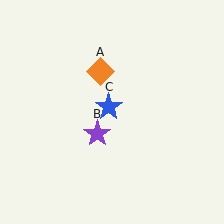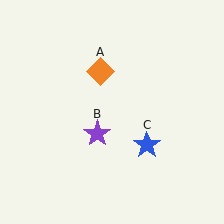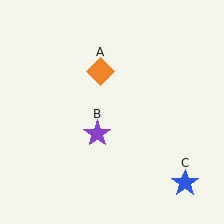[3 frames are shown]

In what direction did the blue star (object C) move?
The blue star (object C) moved down and to the right.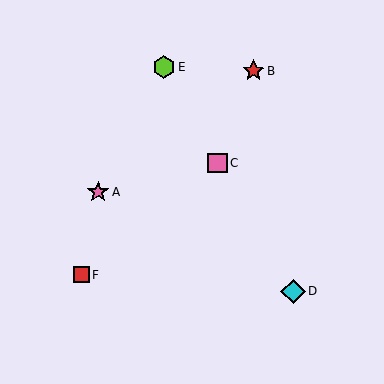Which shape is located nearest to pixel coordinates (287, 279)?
The cyan diamond (labeled D) at (293, 291) is nearest to that location.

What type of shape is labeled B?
Shape B is a red star.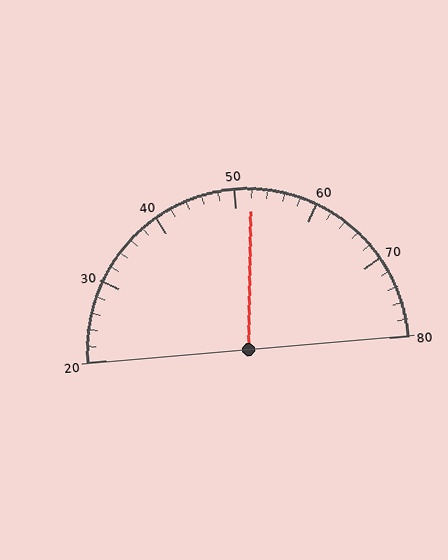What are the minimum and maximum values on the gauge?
The gauge ranges from 20 to 80.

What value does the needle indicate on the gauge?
The needle indicates approximately 52.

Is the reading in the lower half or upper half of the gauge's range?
The reading is in the upper half of the range (20 to 80).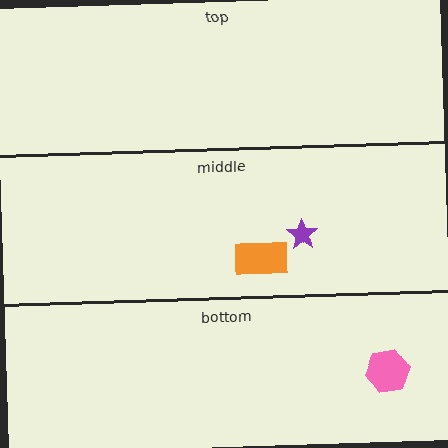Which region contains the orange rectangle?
The middle region.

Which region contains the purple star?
The middle region.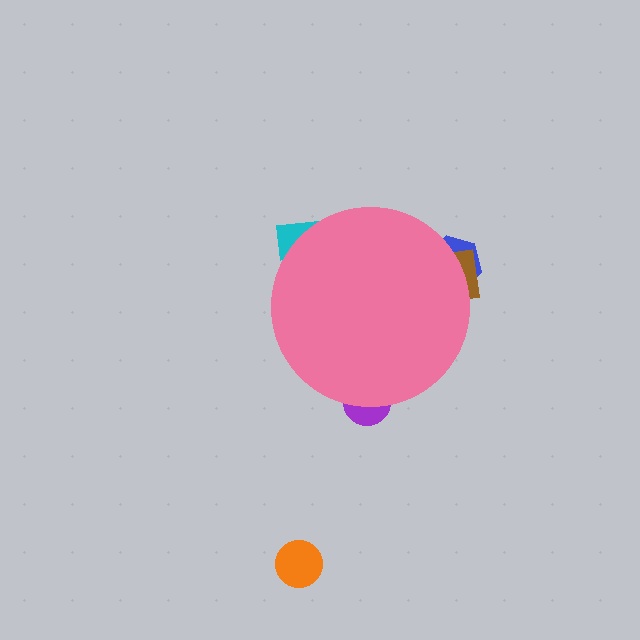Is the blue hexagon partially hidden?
Yes, the blue hexagon is partially hidden behind the pink circle.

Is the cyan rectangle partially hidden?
Yes, the cyan rectangle is partially hidden behind the pink circle.